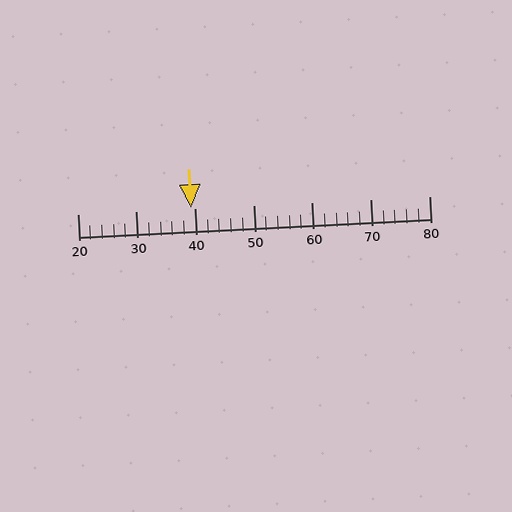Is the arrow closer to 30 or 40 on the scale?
The arrow is closer to 40.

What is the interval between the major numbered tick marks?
The major tick marks are spaced 10 units apart.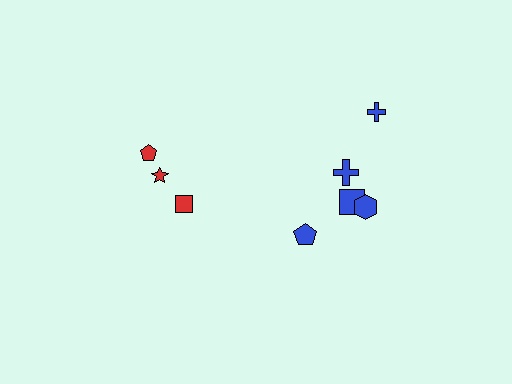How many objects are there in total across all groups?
There are 8 objects.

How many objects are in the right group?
There are 5 objects.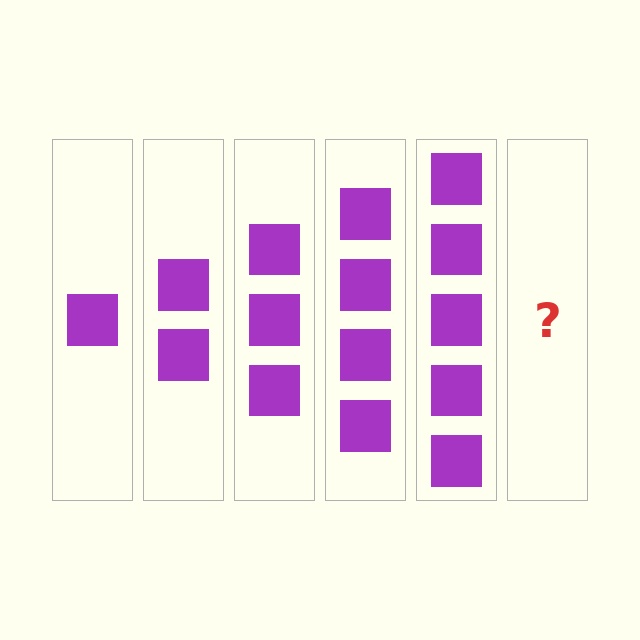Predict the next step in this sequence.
The next step is 6 squares.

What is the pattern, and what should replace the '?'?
The pattern is that each step adds one more square. The '?' should be 6 squares.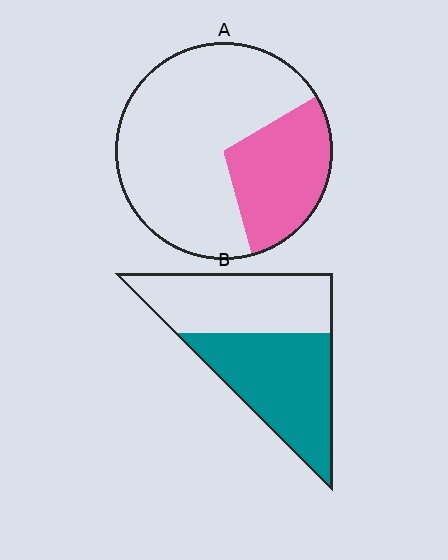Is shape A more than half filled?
No.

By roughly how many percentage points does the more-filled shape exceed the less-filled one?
By roughly 25 percentage points (B over A).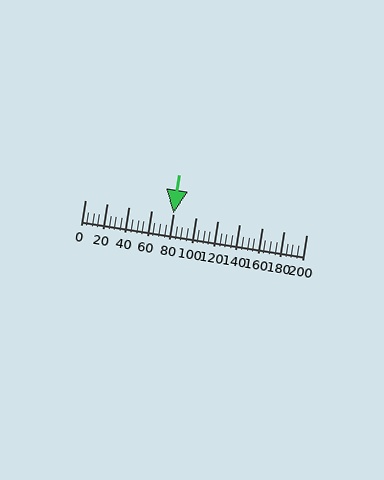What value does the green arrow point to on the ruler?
The green arrow points to approximately 80.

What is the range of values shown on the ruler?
The ruler shows values from 0 to 200.